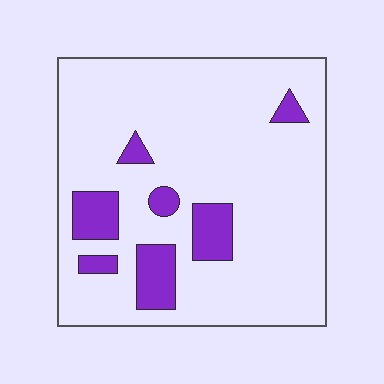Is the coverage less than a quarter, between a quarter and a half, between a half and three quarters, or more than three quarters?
Less than a quarter.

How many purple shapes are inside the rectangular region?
7.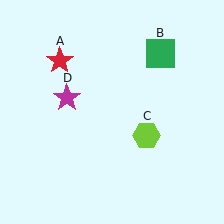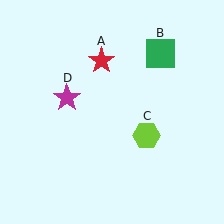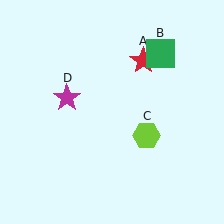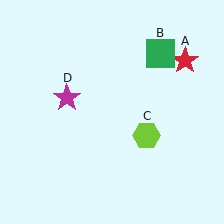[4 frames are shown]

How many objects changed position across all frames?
1 object changed position: red star (object A).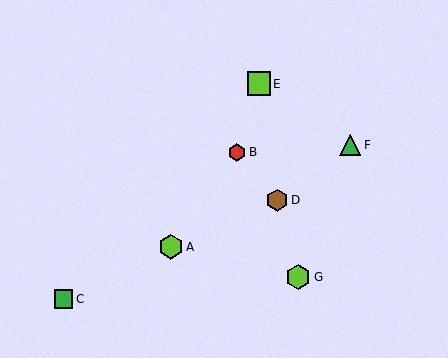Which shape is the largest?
The lime hexagon (labeled G) is the largest.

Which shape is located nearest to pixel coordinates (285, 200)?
The brown hexagon (labeled D) at (277, 200) is nearest to that location.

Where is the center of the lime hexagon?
The center of the lime hexagon is at (171, 247).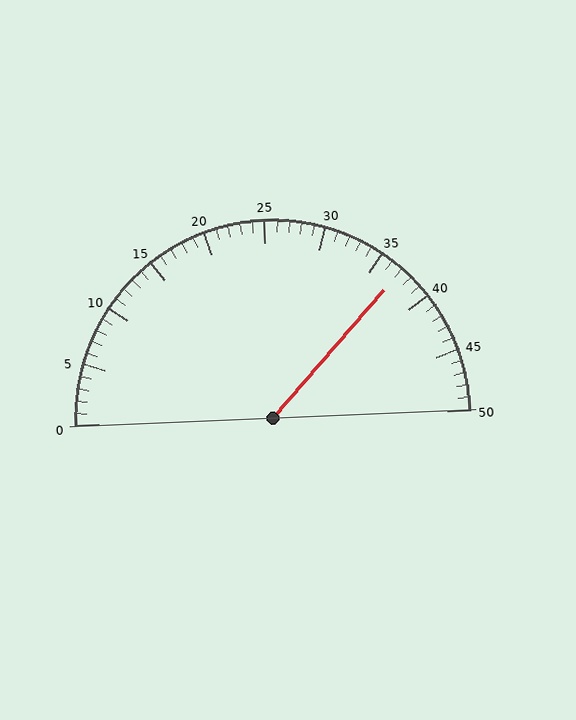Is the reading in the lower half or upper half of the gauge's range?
The reading is in the upper half of the range (0 to 50).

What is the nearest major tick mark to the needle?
The nearest major tick mark is 35.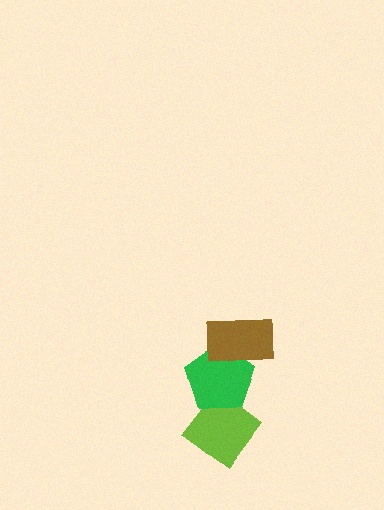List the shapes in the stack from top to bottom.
From top to bottom: the brown rectangle, the green pentagon, the lime diamond.